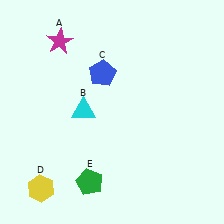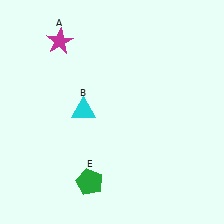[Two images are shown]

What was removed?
The blue pentagon (C), the yellow hexagon (D) were removed in Image 2.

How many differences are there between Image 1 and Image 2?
There are 2 differences between the two images.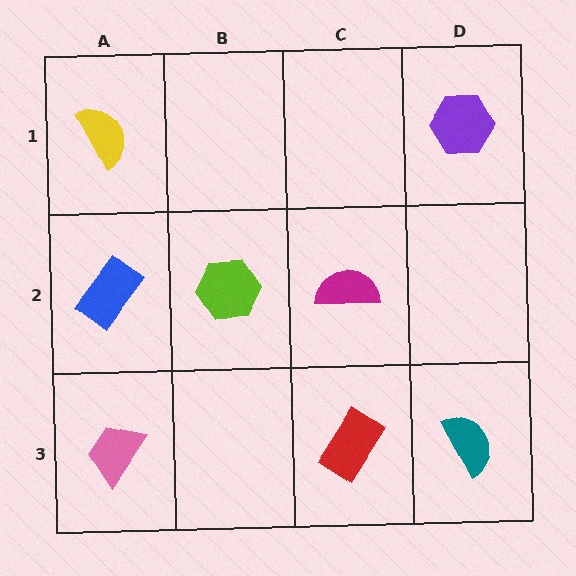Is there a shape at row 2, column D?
No, that cell is empty.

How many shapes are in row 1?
2 shapes.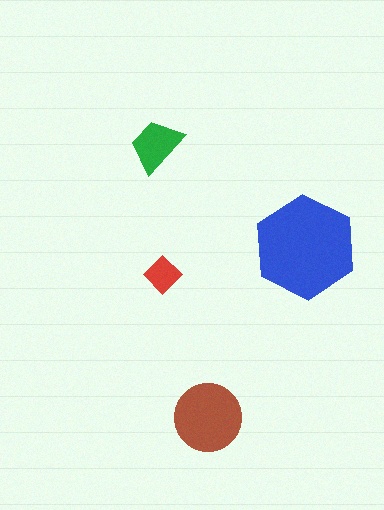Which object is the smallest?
The red diamond.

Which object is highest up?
The green trapezoid is topmost.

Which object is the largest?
The blue hexagon.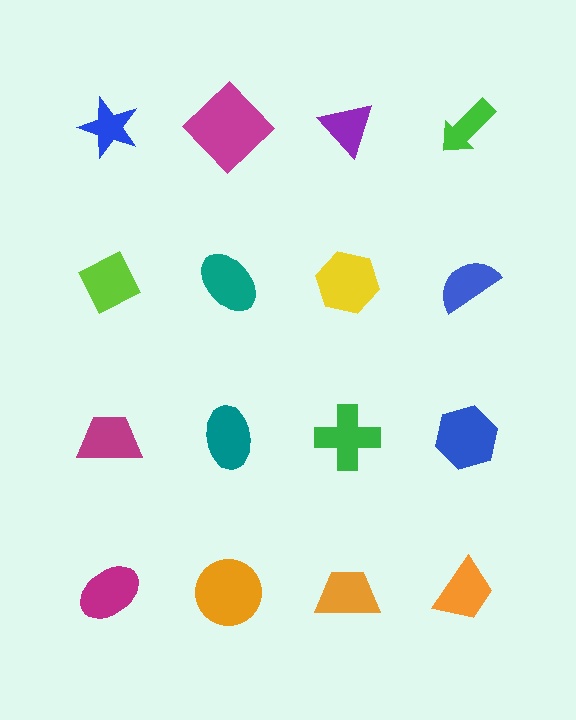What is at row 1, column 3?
A purple triangle.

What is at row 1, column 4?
A green arrow.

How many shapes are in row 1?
4 shapes.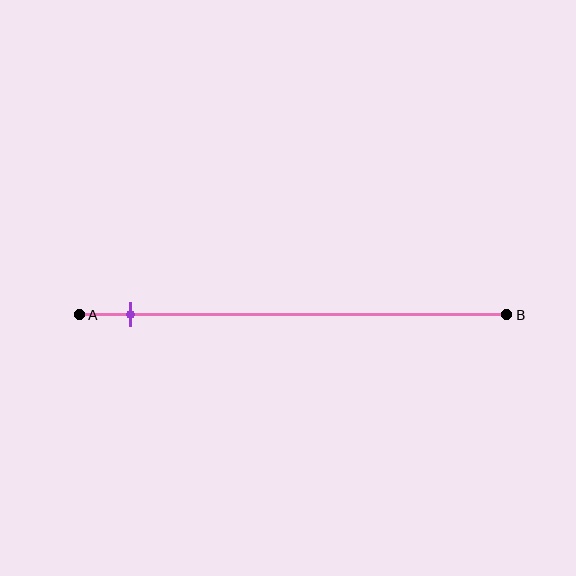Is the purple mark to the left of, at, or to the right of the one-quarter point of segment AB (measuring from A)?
The purple mark is to the left of the one-quarter point of segment AB.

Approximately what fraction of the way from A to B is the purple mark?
The purple mark is approximately 10% of the way from A to B.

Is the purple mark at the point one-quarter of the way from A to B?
No, the mark is at about 10% from A, not at the 25% one-quarter point.